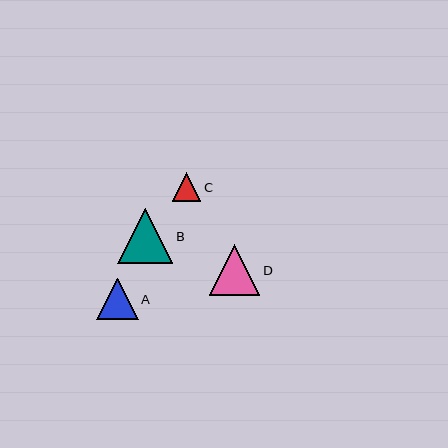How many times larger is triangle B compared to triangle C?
Triangle B is approximately 1.9 times the size of triangle C.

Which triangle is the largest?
Triangle B is the largest with a size of approximately 55 pixels.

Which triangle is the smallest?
Triangle C is the smallest with a size of approximately 29 pixels.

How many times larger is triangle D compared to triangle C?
Triangle D is approximately 1.8 times the size of triangle C.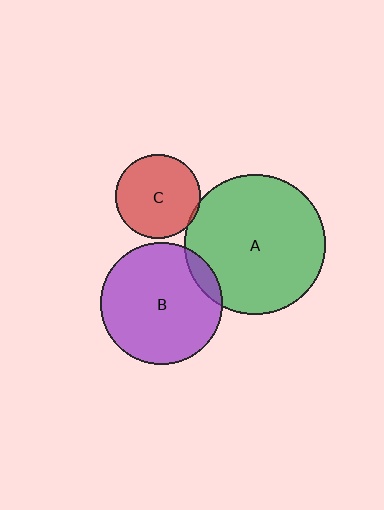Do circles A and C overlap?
Yes.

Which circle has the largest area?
Circle A (green).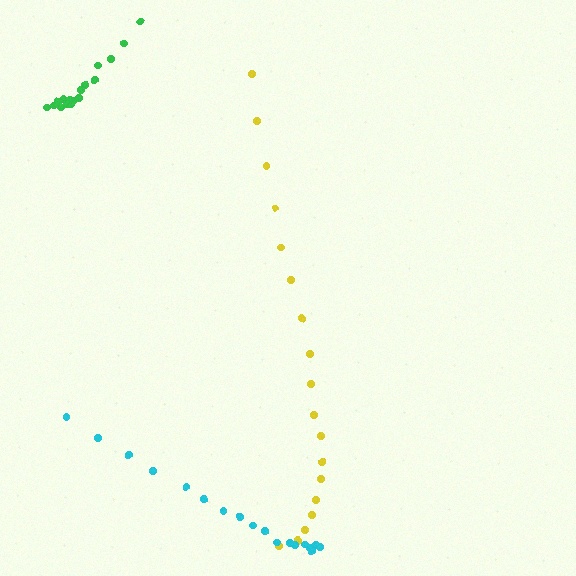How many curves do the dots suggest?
There are 3 distinct paths.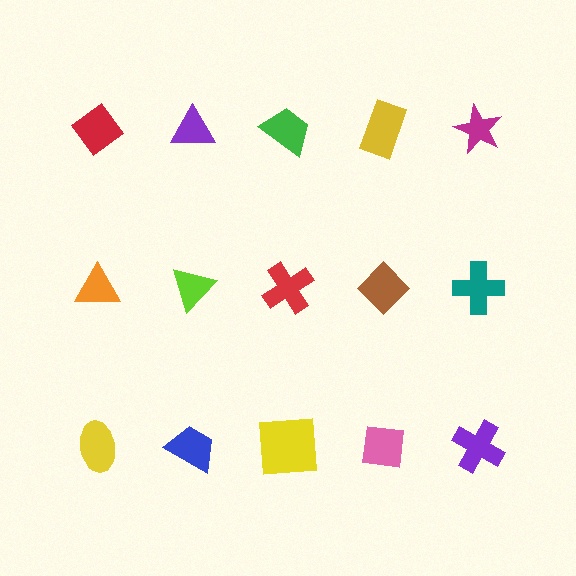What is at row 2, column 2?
A lime triangle.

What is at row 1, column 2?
A purple triangle.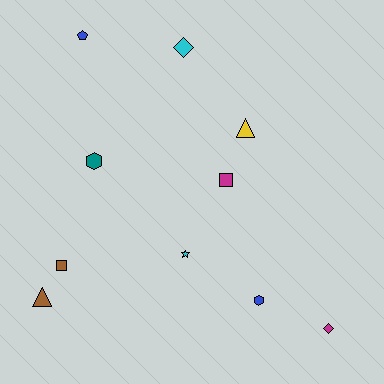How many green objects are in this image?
There are no green objects.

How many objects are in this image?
There are 10 objects.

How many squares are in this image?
There are 2 squares.